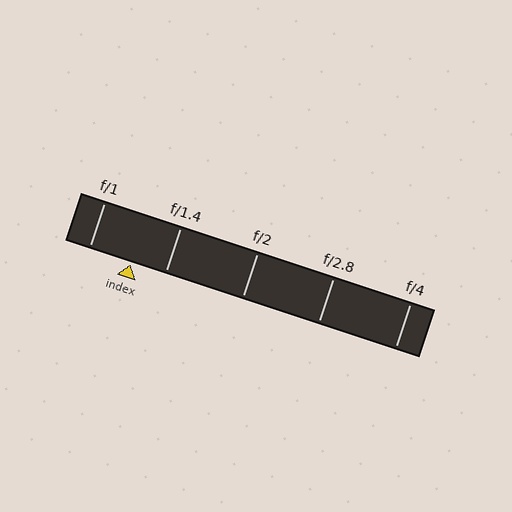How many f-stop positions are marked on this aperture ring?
There are 5 f-stop positions marked.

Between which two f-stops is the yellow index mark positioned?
The index mark is between f/1 and f/1.4.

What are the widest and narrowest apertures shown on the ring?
The widest aperture shown is f/1 and the narrowest is f/4.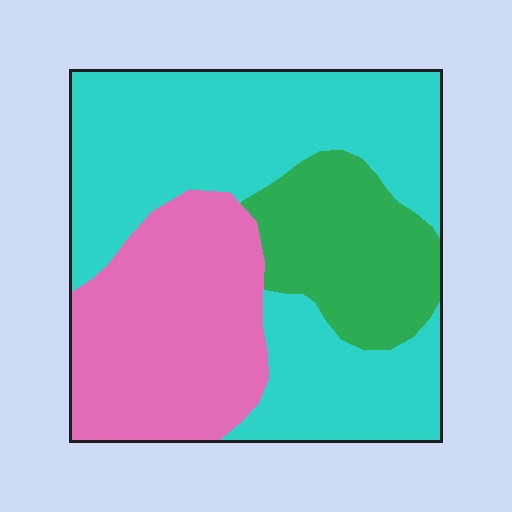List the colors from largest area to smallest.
From largest to smallest: cyan, pink, green.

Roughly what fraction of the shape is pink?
Pink covers 30% of the shape.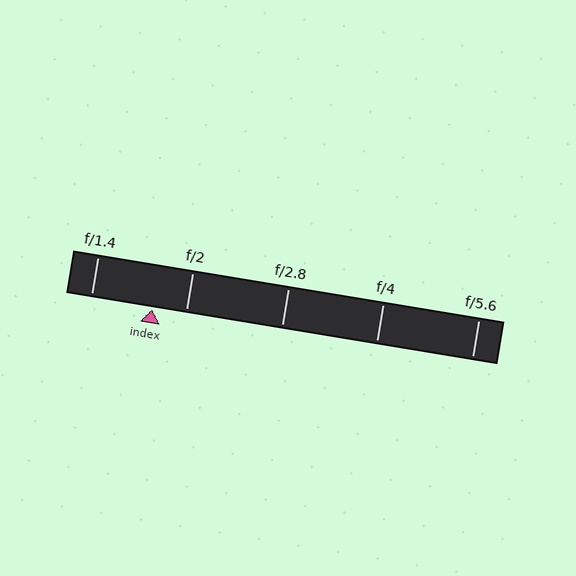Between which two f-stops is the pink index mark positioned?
The index mark is between f/1.4 and f/2.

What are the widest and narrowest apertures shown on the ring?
The widest aperture shown is f/1.4 and the narrowest is f/5.6.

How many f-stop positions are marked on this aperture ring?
There are 5 f-stop positions marked.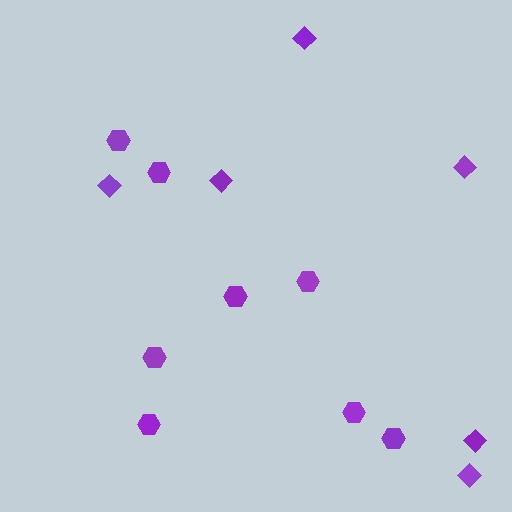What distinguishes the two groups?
There are 2 groups: one group of diamonds (6) and one group of hexagons (8).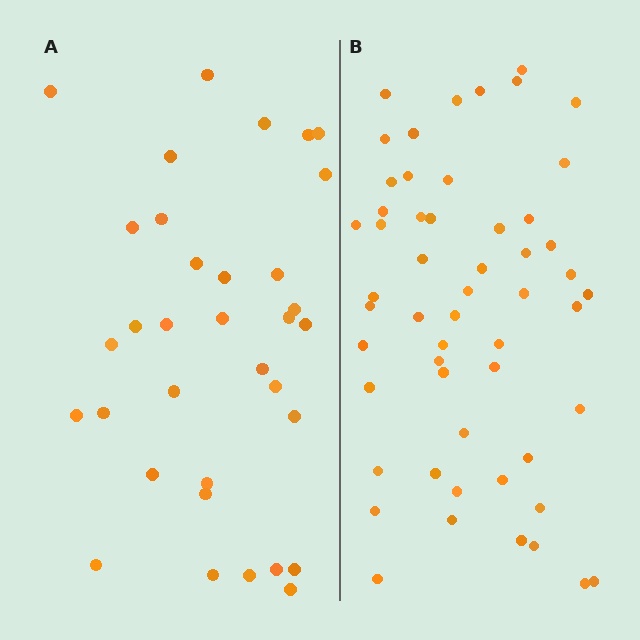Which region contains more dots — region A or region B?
Region B (the right region) has more dots.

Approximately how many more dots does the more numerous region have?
Region B has approximately 20 more dots than region A.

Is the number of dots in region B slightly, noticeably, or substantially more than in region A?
Region B has substantially more. The ratio is roughly 1.6 to 1.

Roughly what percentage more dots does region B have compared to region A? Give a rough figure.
About 60% more.